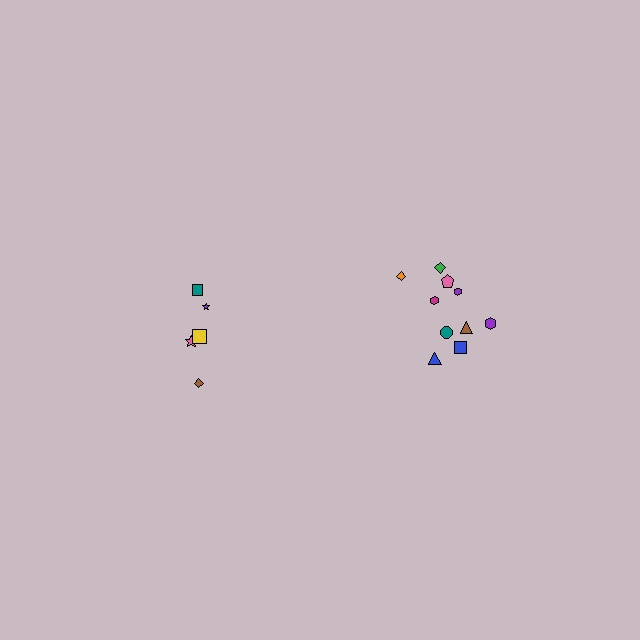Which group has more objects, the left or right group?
The right group.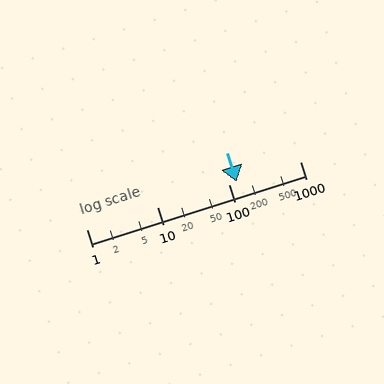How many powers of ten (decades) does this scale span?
The scale spans 3 decades, from 1 to 1000.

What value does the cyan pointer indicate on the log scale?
The pointer indicates approximately 130.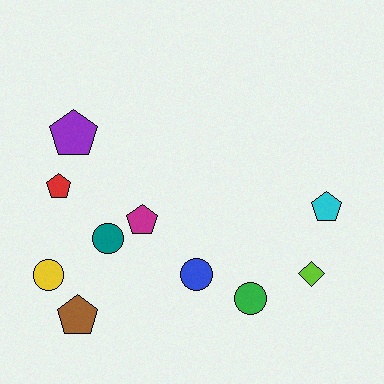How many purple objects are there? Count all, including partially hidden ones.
There is 1 purple object.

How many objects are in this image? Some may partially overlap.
There are 10 objects.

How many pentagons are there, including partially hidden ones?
There are 5 pentagons.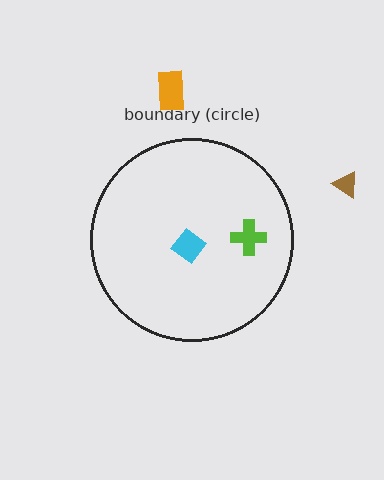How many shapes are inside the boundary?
2 inside, 2 outside.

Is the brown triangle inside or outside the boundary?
Outside.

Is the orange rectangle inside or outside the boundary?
Outside.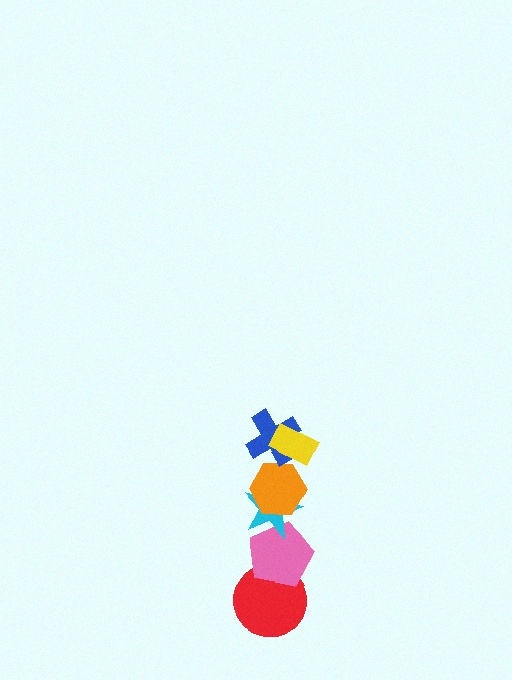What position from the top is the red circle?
The red circle is 6th from the top.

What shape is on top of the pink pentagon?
The cyan star is on top of the pink pentagon.